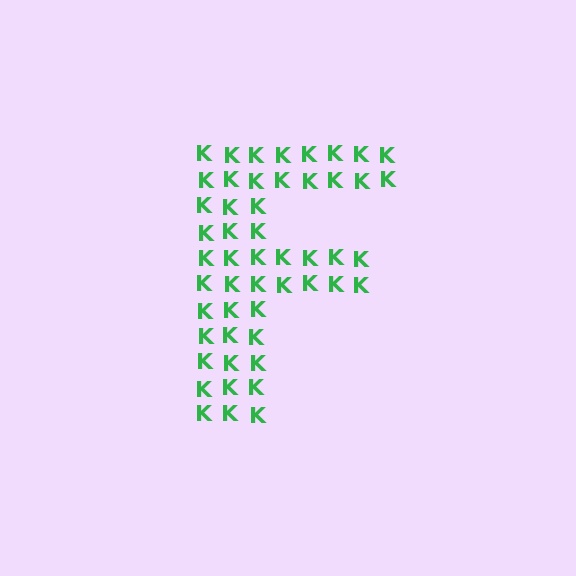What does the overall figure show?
The overall figure shows the letter F.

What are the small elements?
The small elements are letter K's.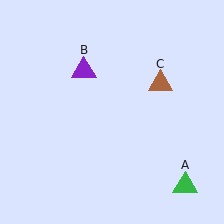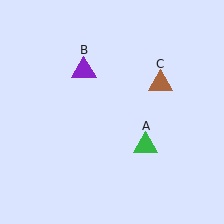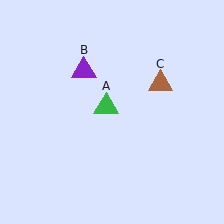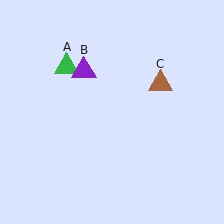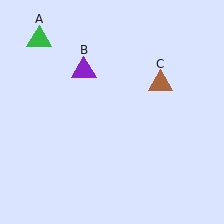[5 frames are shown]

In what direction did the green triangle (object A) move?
The green triangle (object A) moved up and to the left.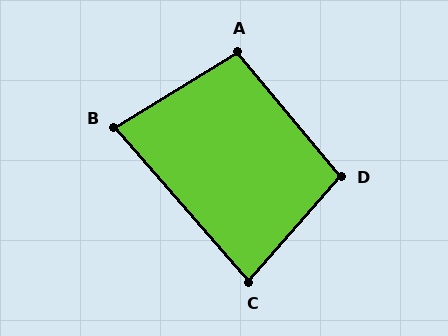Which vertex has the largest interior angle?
D, at approximately 99 degrees.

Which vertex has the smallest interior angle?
B, at approximately 81 degrees.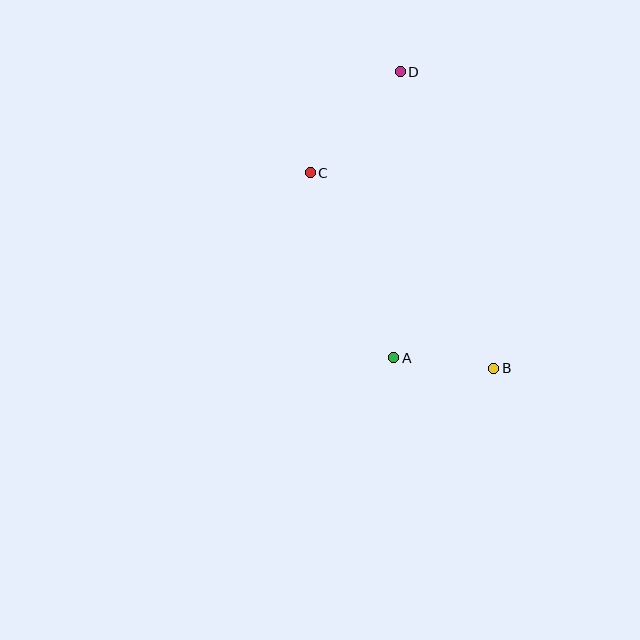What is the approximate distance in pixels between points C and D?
The distance between C and D is approximately 135 pixels.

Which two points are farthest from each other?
Points B and D are farthest from each other.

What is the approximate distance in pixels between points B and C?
The distance between B and C is approximately 268 pixels.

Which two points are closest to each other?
Points A and B are closest to each other.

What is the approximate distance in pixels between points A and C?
The distance between A and C is approximately 203 pixels.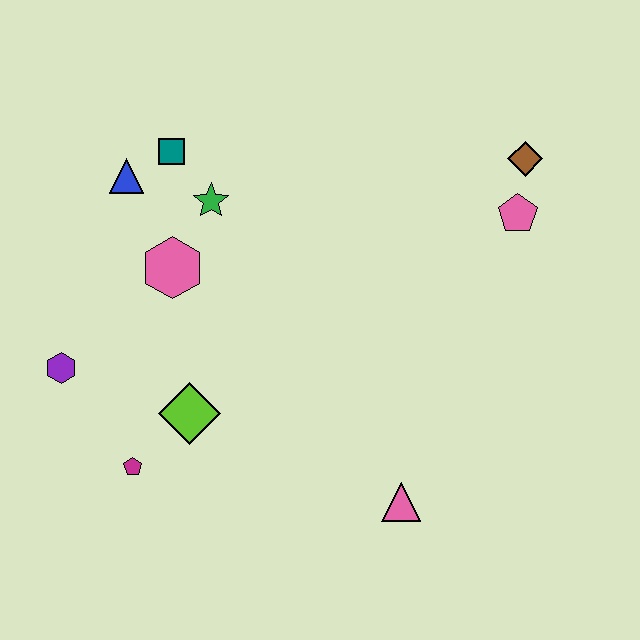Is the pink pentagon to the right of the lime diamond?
Yes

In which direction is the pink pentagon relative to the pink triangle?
The pink pentagon is above the pink triangle.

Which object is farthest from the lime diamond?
The brown diamond is farthest from the lime diamond.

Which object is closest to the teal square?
The blue triangle is closest to the teal square.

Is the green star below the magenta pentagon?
No